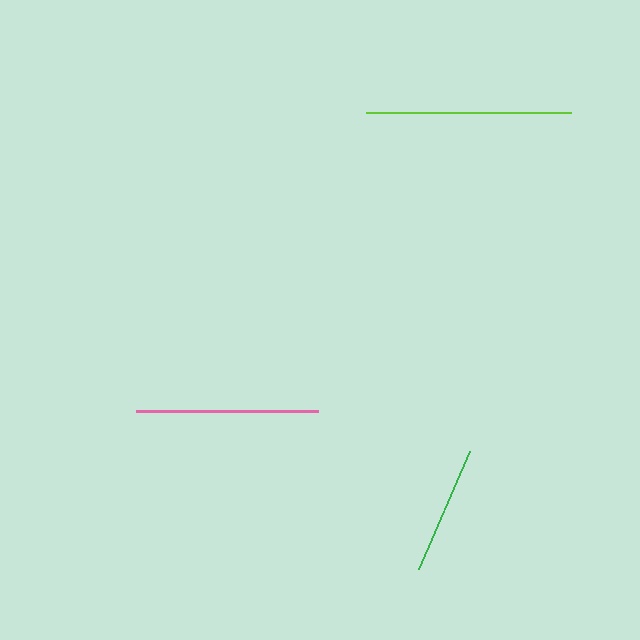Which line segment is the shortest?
The green line is the shortest at approximately 129 pixels.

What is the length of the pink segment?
The pink segment is approximately 182 pixels long.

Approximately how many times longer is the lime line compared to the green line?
The lime line is approximately 1.6 times the length of the green line.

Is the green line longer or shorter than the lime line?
The lime line is longer than the green line.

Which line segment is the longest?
The lime line is the longest at approximately 205 pixels.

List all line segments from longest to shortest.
From longest to shortest: lime, pink, green.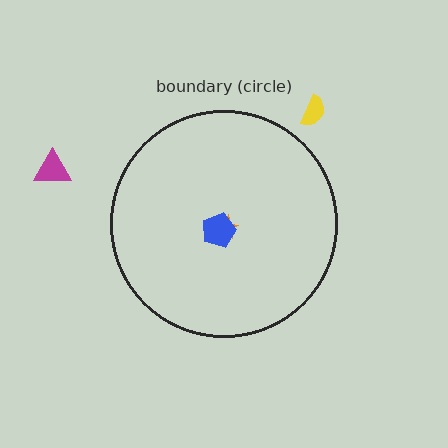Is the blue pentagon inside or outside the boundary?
Inside.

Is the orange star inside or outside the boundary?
Inside.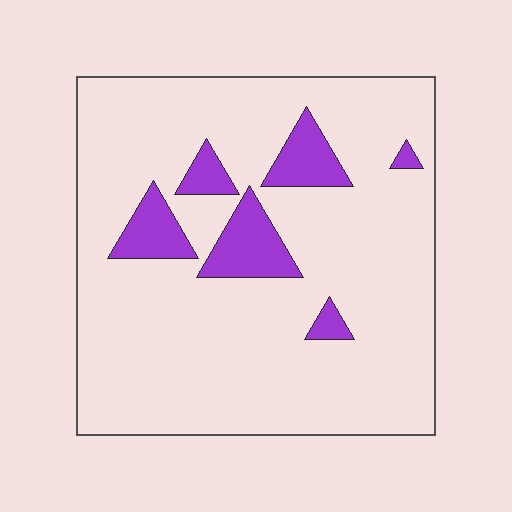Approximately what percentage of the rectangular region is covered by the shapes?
Approximately 10%.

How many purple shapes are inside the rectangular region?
6.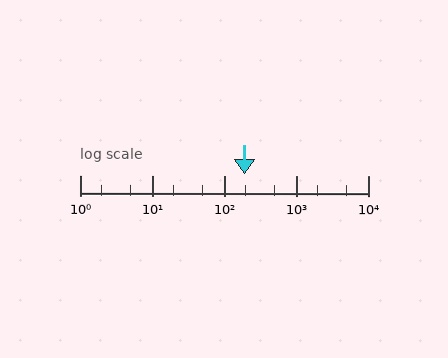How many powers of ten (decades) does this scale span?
The scale spans 4 decades, from 1 to 10000.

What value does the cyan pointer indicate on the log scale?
The pointer indicates approximately 190.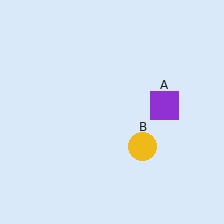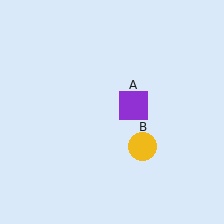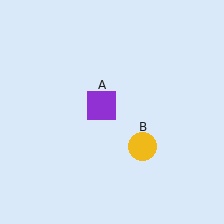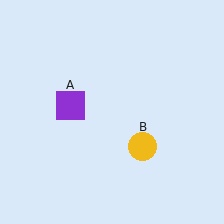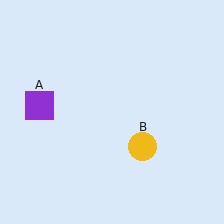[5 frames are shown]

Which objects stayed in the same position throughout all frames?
Yellow circle (object B) remained stationary.